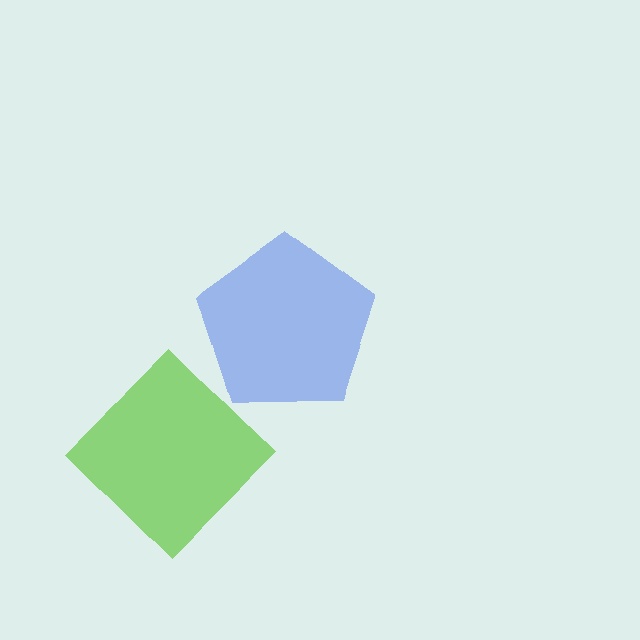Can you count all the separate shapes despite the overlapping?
Yes, there are 2 separate shapes.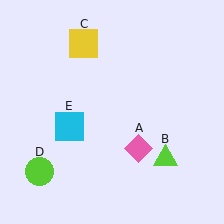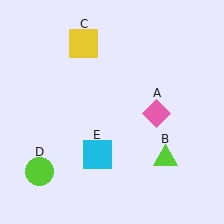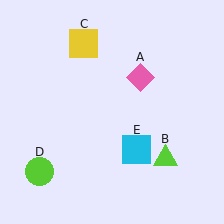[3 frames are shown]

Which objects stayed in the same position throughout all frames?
Lime triangle (object B) and yellow square (object C) and lime circle (object D) remained stationary.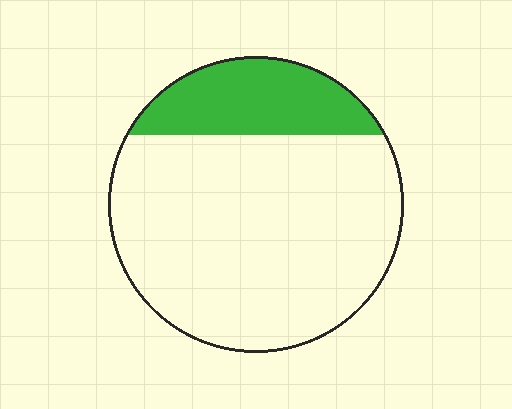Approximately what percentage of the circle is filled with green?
Approximately 20%.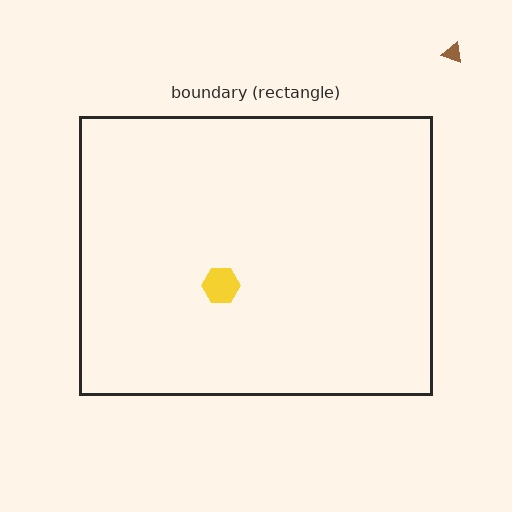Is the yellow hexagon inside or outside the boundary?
Inside.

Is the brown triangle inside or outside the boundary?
Outside.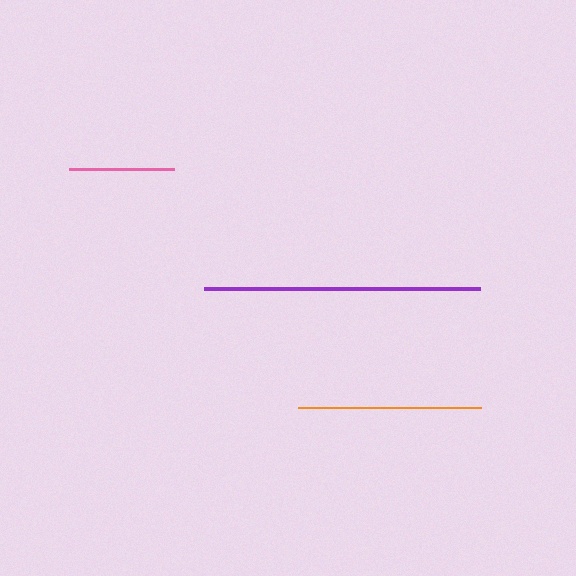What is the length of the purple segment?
The purple segment is approximately 276 pixels long.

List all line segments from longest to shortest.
From longest to shortest: purple, orange, pink.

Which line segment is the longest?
The purple line is the longest at approximately 276 pixels.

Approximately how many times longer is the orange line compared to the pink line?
The orange line is approximately 1.7 times the length of the pink line.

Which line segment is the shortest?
The pink line is the shortest at approximately 104 pixels.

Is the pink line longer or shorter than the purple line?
The purple line is longer than the pink line.